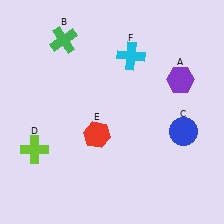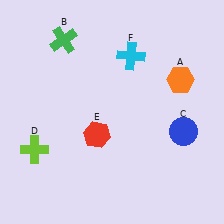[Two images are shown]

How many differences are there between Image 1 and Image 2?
There is 1 difference between the two images.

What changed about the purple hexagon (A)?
In Image 1, A is purple. In Image 2, it changed to orange.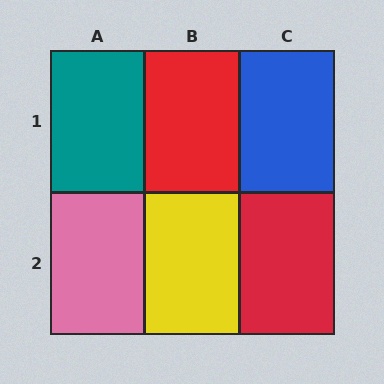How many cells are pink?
1 cell is pink.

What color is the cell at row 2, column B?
Yellow.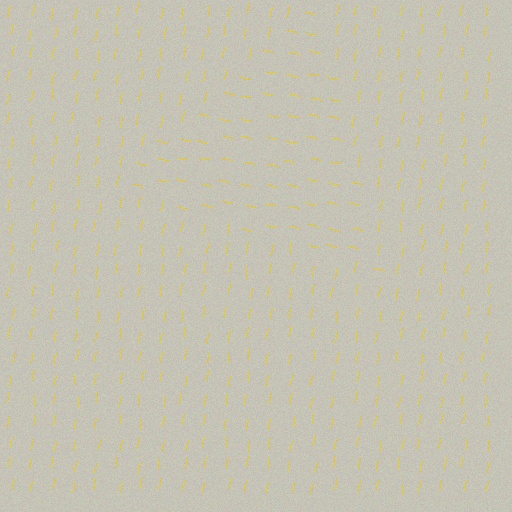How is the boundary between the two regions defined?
The boundary is defined purely by a change in line orientation (approximately 90 degrees difference). All lines are the same color and thickness.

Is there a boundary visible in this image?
Yes, there is a texture boundary formed by a change in line orientation.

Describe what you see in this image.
The image is filled with small yellow line segments. A triangle region in the image has lines oriented differently from the surrounding lines, creating a visible texture boundary.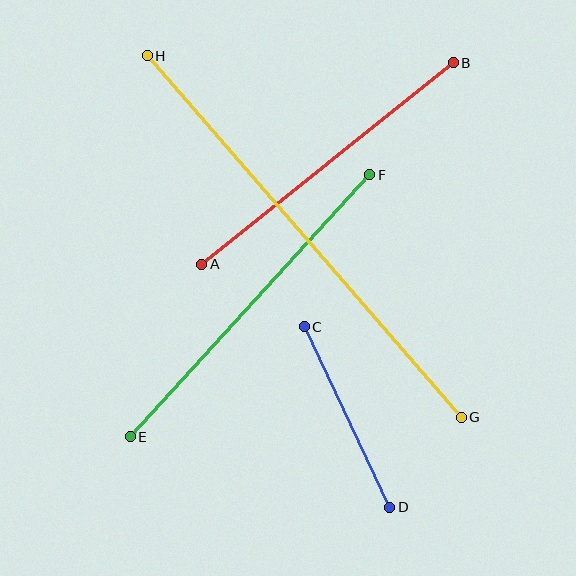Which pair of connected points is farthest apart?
Points G and H are farthest apart.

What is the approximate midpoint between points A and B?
The midpoint is at approximately (327, 163) pixels.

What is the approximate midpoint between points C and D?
The midpoint is at approximately (347, 417) pixels.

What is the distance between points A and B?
The distance is approximately 322 pixels.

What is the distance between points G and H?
The distance is approximately 479 pixels.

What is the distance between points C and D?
The distance is approximately 200 pixels.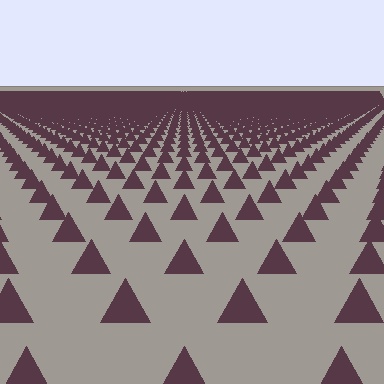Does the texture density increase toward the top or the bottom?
Density increases toward the top.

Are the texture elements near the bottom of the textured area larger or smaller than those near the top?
Larger. Near the bottom, elements are closer to the viewer and appear at a bigger on-screen size.